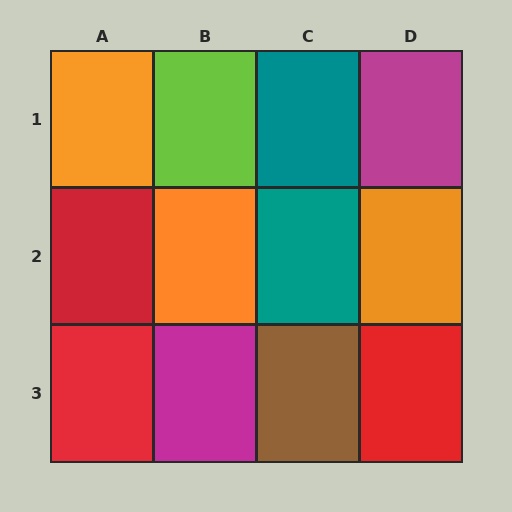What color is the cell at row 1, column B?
Lime.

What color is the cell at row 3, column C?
Brown.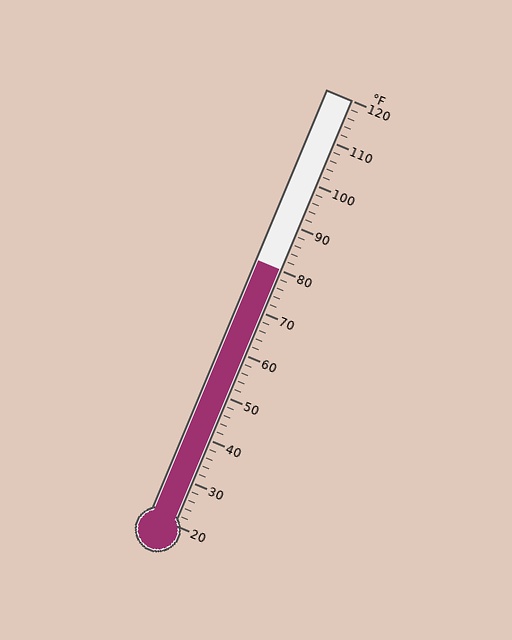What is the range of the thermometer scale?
The thermometer scale ranges from 20°F to 120°F.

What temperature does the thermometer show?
The thermometer shows approximately 80°F.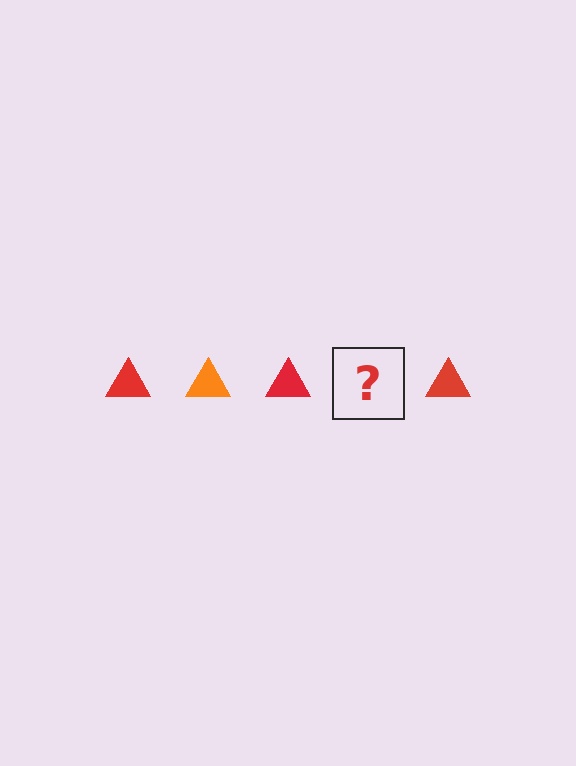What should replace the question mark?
The question mark should be replaced with an orange triangle.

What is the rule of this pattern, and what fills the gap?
The rule is that the pattern cycles through red, orange triangles. The gap should be filled with an orange triangle.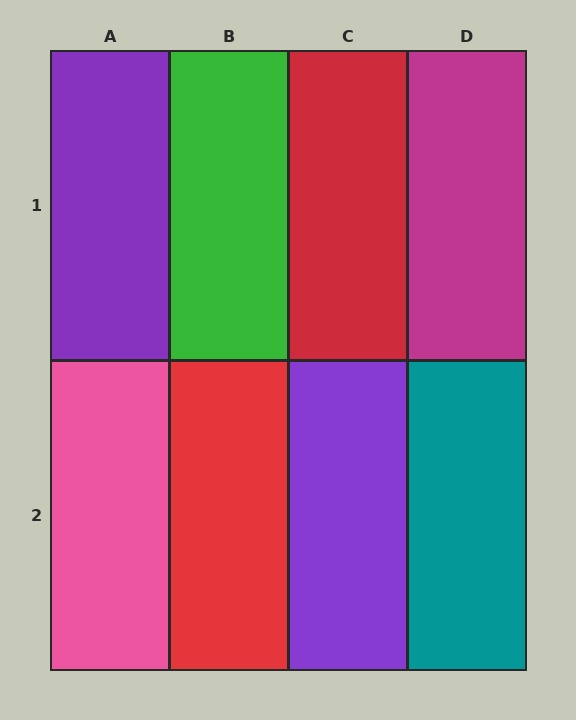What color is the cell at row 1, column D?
Magenta.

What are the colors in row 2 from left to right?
Pink, red, purple, teal.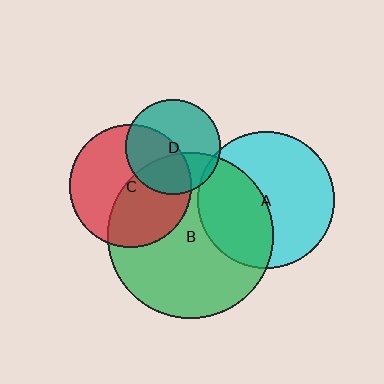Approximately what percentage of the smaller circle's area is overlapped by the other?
Approximately 5%.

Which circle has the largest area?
Circle B (green).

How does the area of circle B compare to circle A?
Approximately 1.5 times.